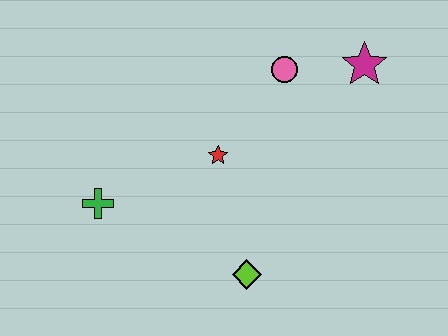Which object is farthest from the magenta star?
The green cross is farthest from the magenta star.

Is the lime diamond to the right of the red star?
Yes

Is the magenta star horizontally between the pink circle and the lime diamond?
No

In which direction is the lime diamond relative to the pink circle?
The lime diamond is below the pink circle.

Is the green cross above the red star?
No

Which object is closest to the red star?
The pink circle is closest to the red star.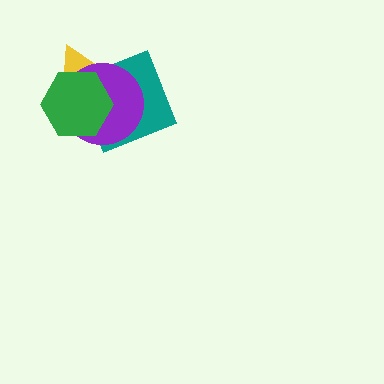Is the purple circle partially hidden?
Yes, it is partially covered by another shape.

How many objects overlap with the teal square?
3 objects overlap with the teal square.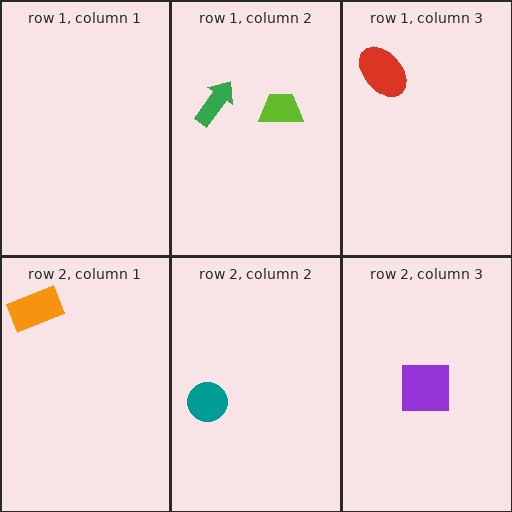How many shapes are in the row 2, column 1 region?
1.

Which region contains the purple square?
The row 2, column 3 region.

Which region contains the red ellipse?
The row 1, column 3 region.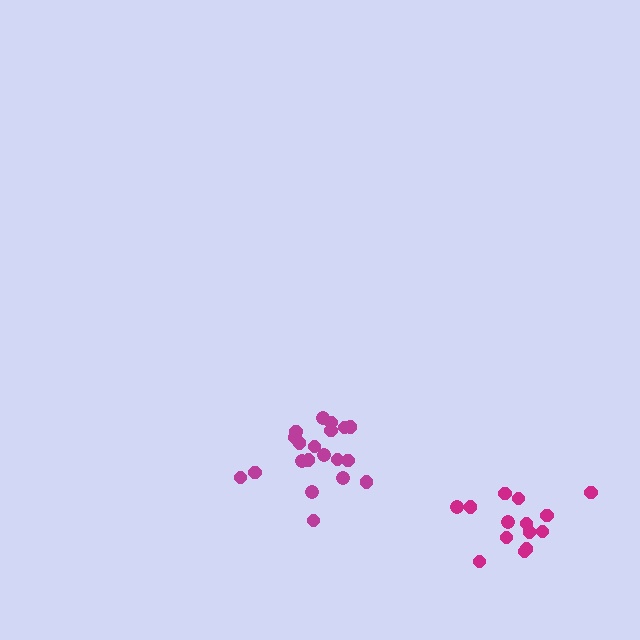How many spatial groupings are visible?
There are 2 spatial groupings.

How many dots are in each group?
Group 1: 20 dots, Group 2: 14 dots (34 total).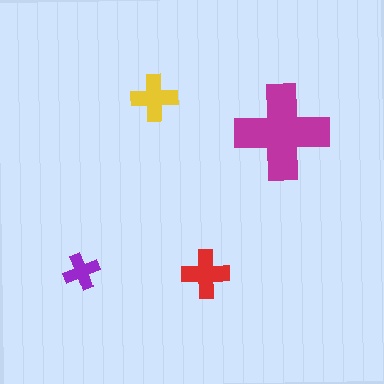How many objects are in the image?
There are 4 objects in the image.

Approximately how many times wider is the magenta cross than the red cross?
About 2 times wider.